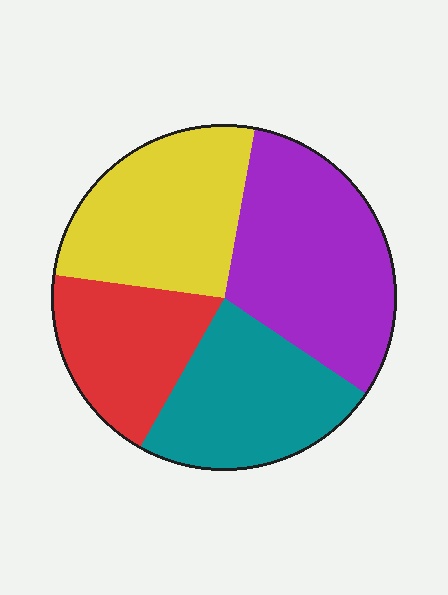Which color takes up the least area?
Red, at roughly 20%.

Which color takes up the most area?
Purple, at roughly 30%.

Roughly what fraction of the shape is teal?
Teal covers about 25% of the shape.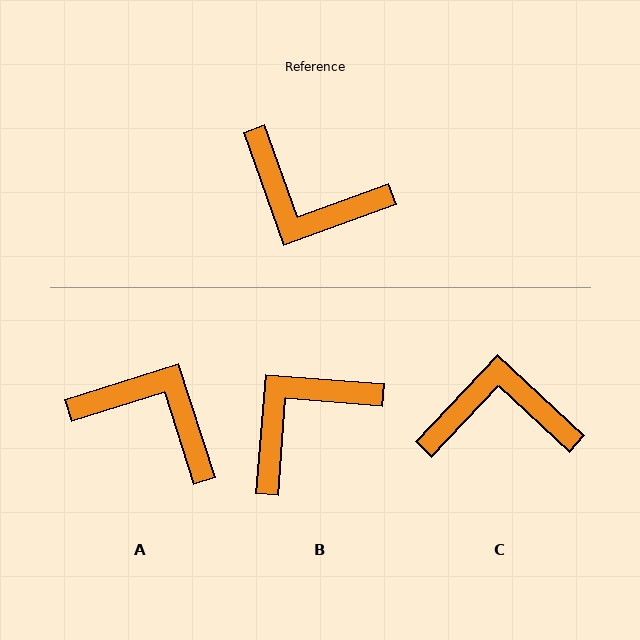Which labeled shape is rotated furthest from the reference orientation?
A, about 178 degrees away.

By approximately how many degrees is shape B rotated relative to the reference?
Approximately 114 degrees clockwise.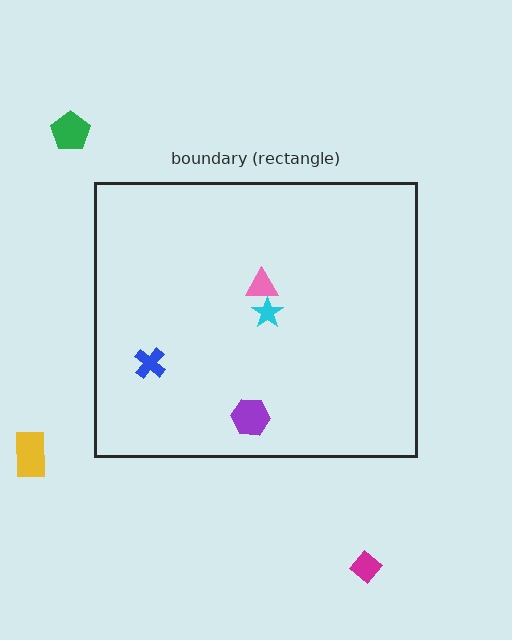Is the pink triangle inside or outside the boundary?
Inside.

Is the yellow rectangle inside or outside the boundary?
Outside.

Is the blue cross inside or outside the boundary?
Inside.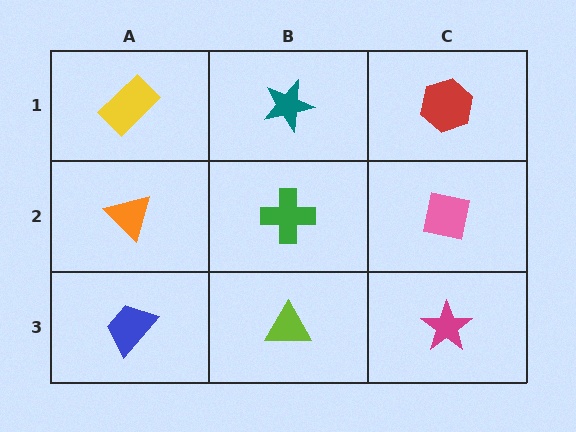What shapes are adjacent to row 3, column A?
An orange triangle (row 2, column A), a lime triangle (row 3, column B).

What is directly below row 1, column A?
An orange triangle.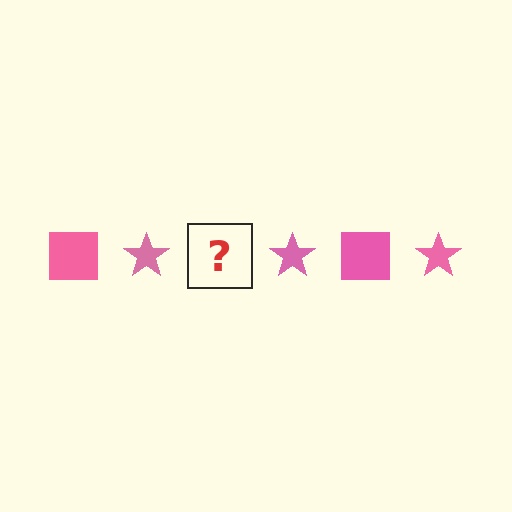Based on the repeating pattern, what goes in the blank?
The blank should be a pink square.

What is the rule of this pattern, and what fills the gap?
The rule is that the pattern cycles through square, star shapes in pink. The gap should be filled with a pink square.